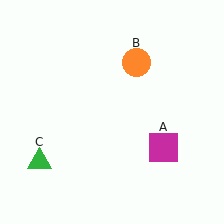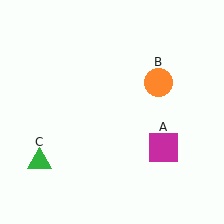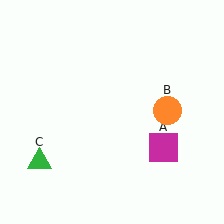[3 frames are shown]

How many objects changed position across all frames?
1 object changed position: orange circle (object B).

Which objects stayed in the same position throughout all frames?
Magenta square (object A) and green triangle (object C) remained stationary.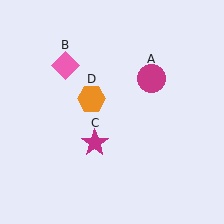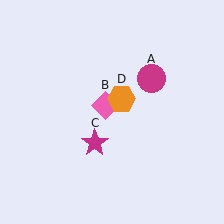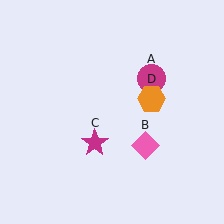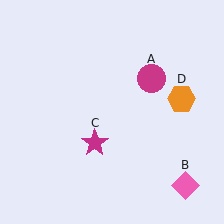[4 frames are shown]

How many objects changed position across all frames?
2 objects changed position: pink diamond (object B), orange hexagon (object D).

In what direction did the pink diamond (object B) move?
The pink diamond (object B) moved down and to the right.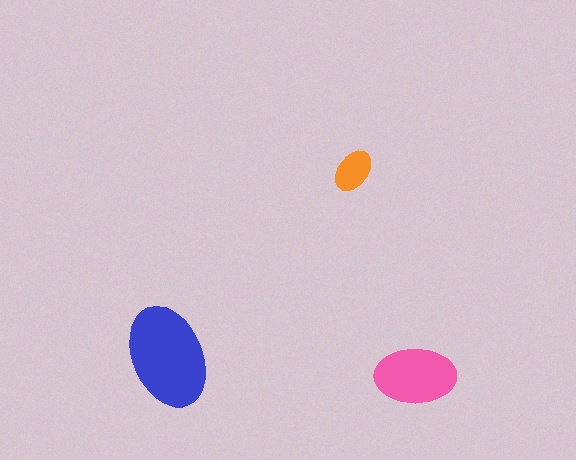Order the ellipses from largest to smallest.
the blue one, the pink one, the orange one.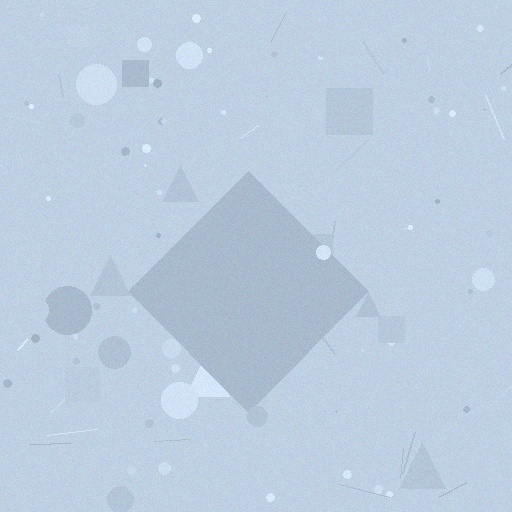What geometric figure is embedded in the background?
A diamond is embedded in the background.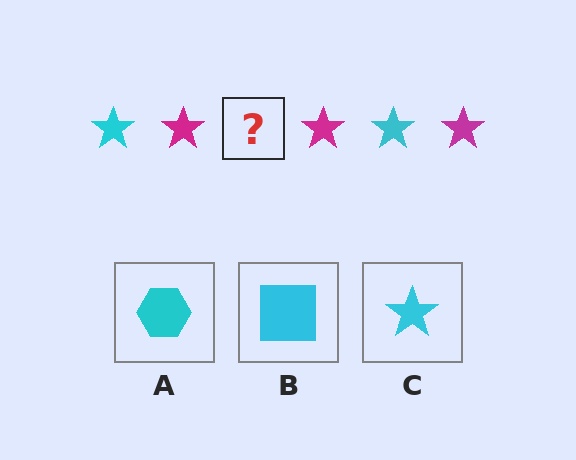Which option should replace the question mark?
Option C.